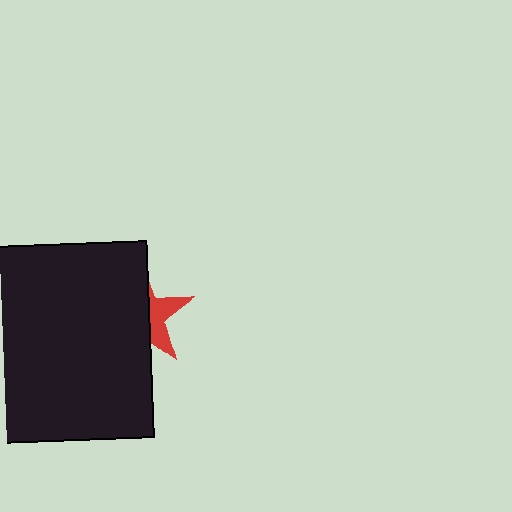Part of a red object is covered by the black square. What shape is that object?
It is a star.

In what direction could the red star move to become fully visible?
The red star could move right. That would shift it out from behind the black square entirely.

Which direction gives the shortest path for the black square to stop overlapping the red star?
Moving left gives the shortest separation.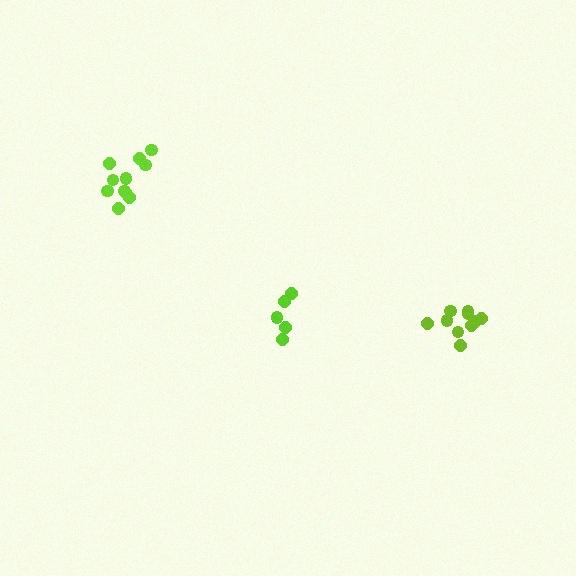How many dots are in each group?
Group 1: 11 dots, Group 2: 5 dots, Group 3: 10 dots (26 total).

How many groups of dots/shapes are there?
There are 3 groups.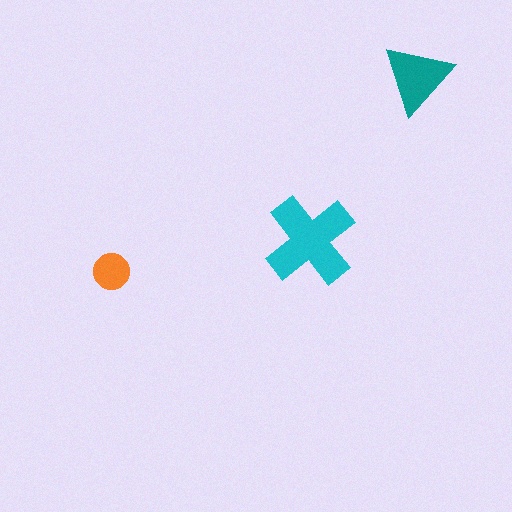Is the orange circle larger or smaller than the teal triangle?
Smaller.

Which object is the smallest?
The orange circle.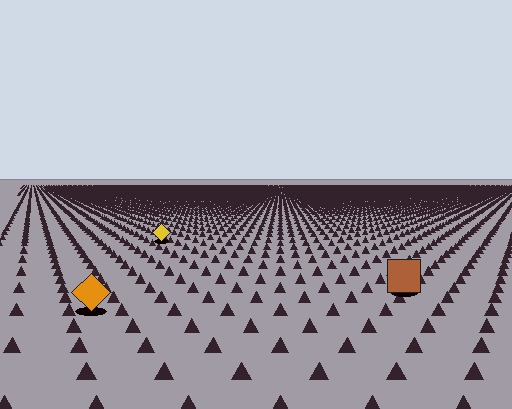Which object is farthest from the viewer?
The yellow diamond is farthest from the viewer. It appears smaller and the ground texture around it is denser.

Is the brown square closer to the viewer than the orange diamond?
No. The orange diamond is closer — you can tell from the texture gradient: the ground texture is coarser near it.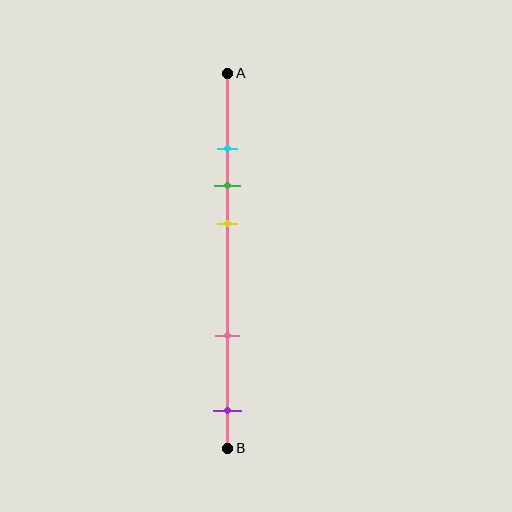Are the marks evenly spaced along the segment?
No, the marks are not evenly spaced.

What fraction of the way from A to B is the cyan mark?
The cyan mark is approximately 20% (0.2) of the way from A to B.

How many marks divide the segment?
There are 5 marks dividing the segment.